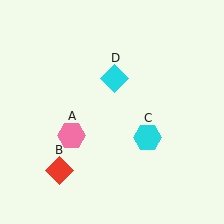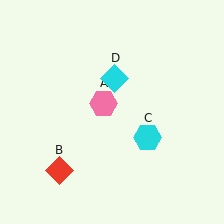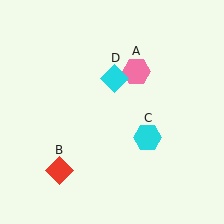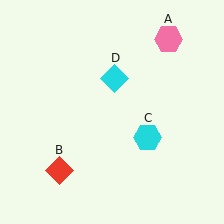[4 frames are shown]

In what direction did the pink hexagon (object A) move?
The pink hexagon (object A) moved up and to the right.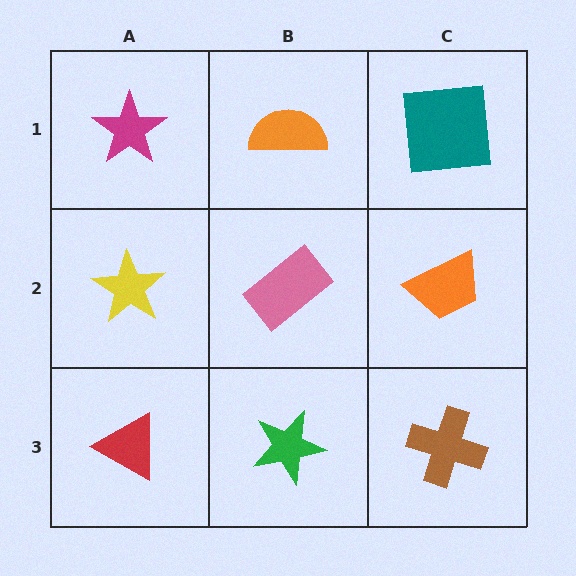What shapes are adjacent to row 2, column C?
A teal square (row 1, column C), a brown cross (row 3, column C), a pink rectangle (row 2, column B).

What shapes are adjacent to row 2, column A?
A magenta star (row 1, column A), a red triangle (row 3, column A), a pink rectangle (row 2, column B).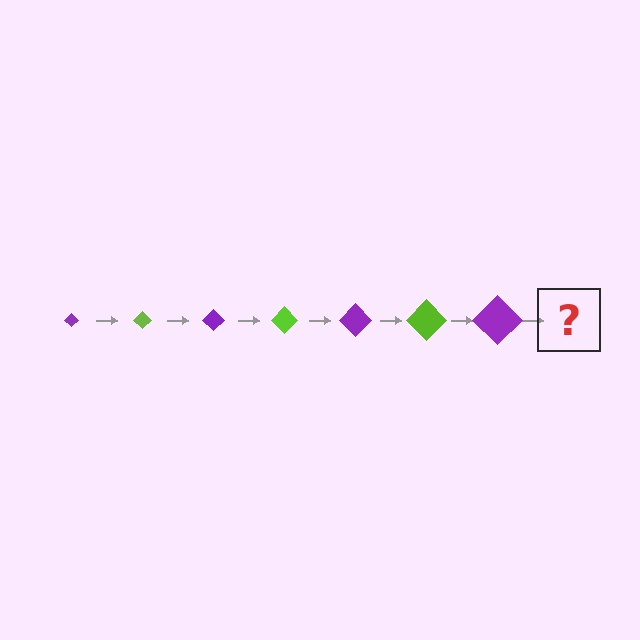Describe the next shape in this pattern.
It should be a lime diamond, larger than the previous one.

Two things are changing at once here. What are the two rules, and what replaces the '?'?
The two rules are that the diamond grows larger each step and the color cycles through purple and lime. The '?' should be a lime diamond, larger than the previous one.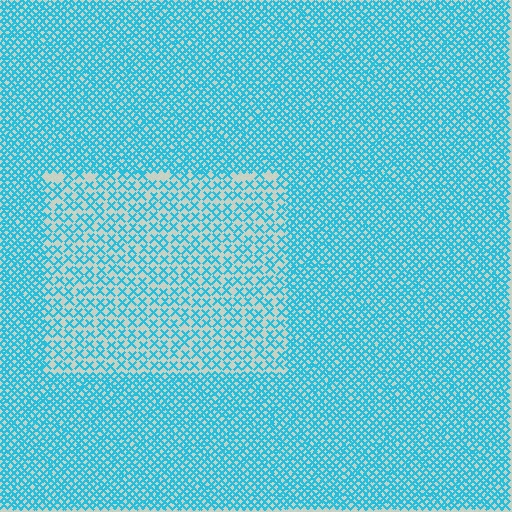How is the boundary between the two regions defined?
The boundary is defined by a change in element density (approximately 2.2x ratio). All elements are the same color, size, and shape.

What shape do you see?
I see a rectangle.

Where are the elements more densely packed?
The elements are more densely packed outside the rectangle boundary.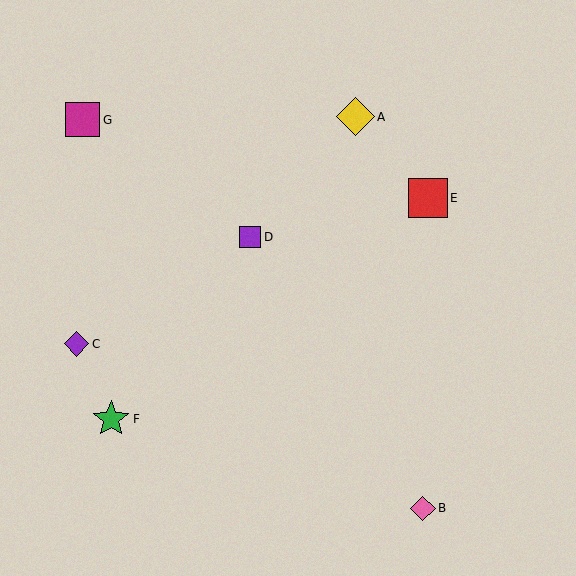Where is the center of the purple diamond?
The center of the purple diamond is at (77, 344).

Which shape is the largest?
The red square (labeled E) is the largest.